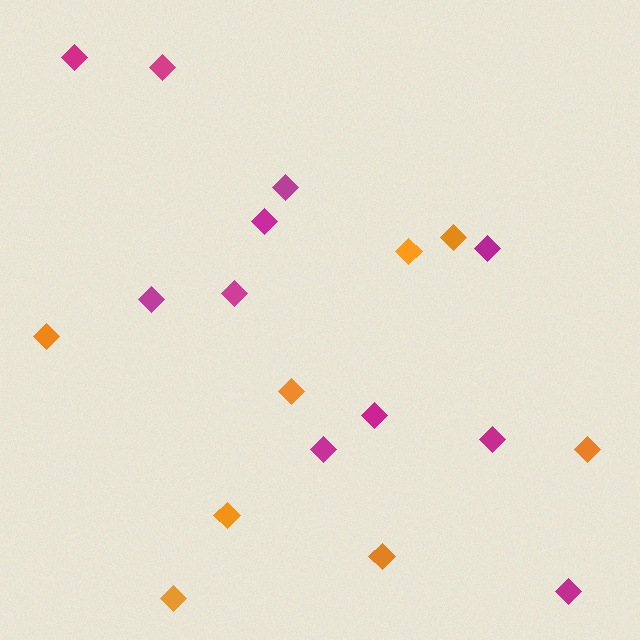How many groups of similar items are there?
There are 2 groups: one group of orange diamonds (8) and one group of magenta diamonds (11).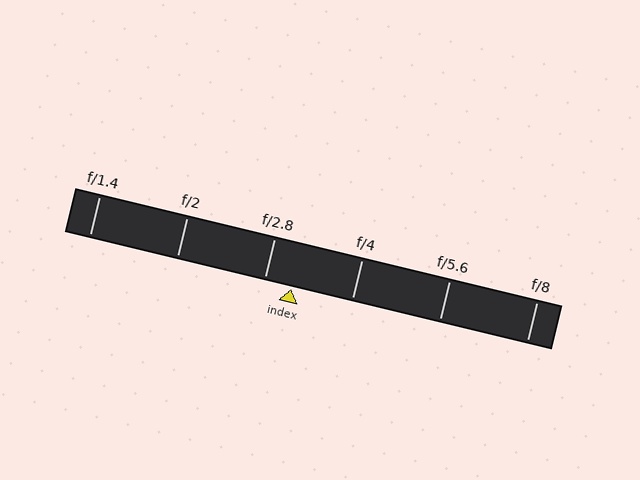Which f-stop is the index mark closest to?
The index mark is closest to f/2.8.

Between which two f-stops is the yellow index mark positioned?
The index mark is between f/2.8 and f/4.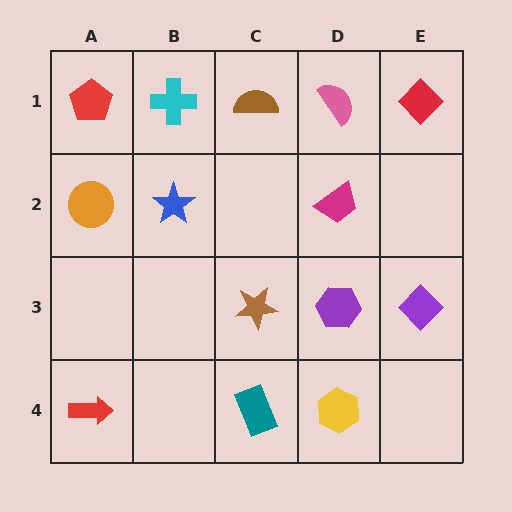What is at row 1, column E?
A red diamond.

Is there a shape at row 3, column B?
No, that cell is empty.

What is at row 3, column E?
A purple diamond.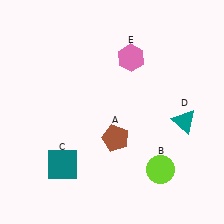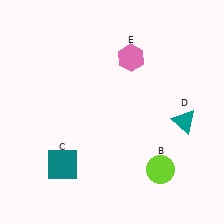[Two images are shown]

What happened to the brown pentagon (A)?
The brown pentagon (A) was removed in Image 2. It was in the bottom-right area of Image 1.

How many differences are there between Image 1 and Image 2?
There is 1 difference between the two images.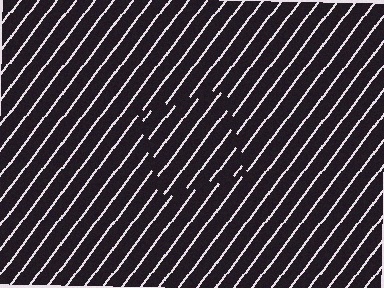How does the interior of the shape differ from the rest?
The interior of the shape contains the same grating, shifted by half a period — the contour is defined by the phase discontinuity where line-ends from the inner and outer gratings abut.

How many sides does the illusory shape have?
4 sides — the line-ends trace a square.